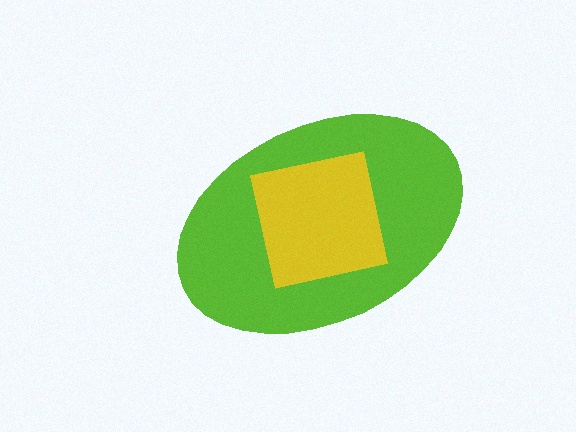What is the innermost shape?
The yellow square.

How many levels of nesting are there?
2.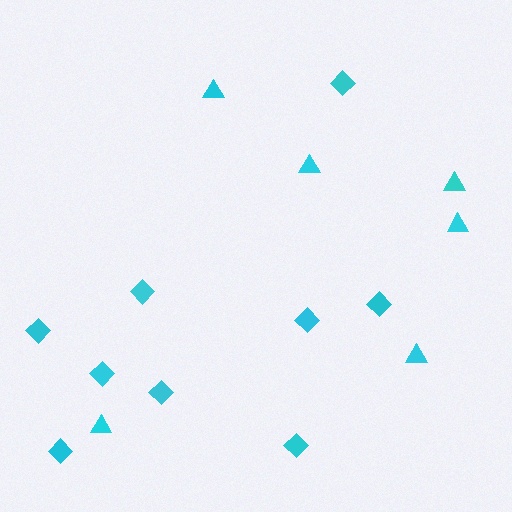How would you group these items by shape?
There are 2 groups: one group of diamonds (9) and one group of triangles (6).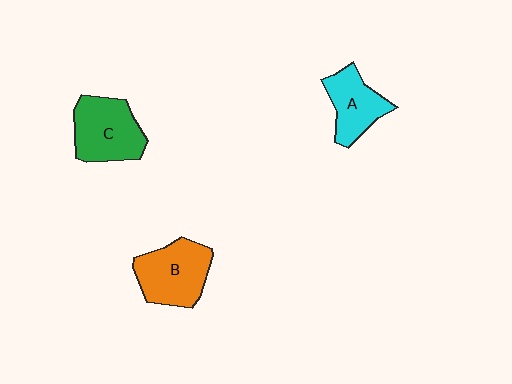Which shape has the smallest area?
Shape A (cyan).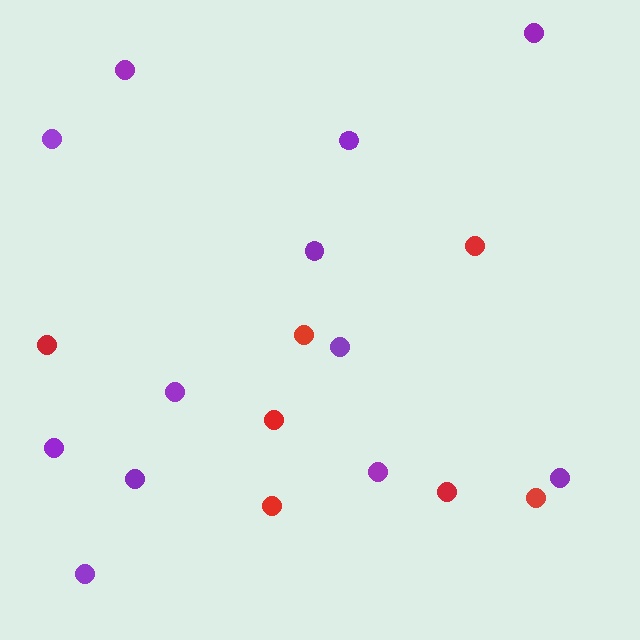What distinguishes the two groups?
There are 2 groups: one group of red circles (7) and one group of purple circles (12).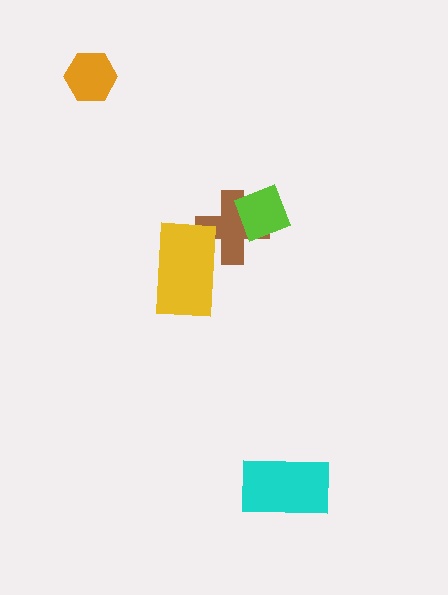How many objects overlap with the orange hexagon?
0 objects overlap with the orange hexagon.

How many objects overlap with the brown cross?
2 objects overlap with the brown cross.